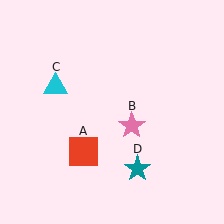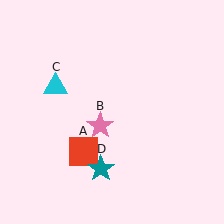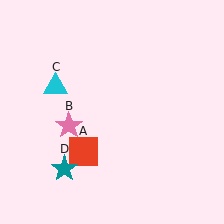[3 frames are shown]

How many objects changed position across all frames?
2 objects changed position: pink star (object B), teal star (object D).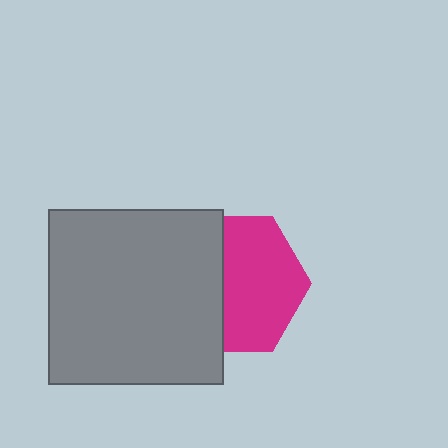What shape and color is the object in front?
The object in front is a gray square.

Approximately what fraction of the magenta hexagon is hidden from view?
Roughly 42% of the magenta hexagon is hidden behind the gray square.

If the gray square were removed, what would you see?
You would see the complete magenta hexagon.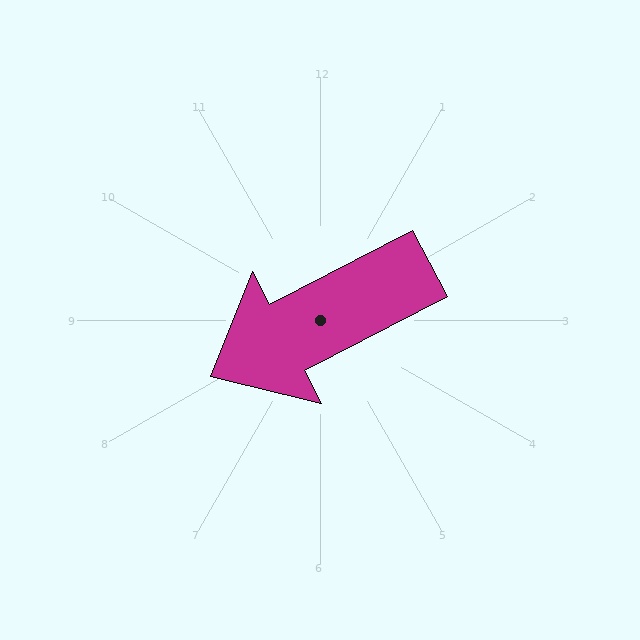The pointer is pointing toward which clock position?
Roughly 8 o'clock.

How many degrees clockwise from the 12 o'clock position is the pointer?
Approximately 243 degrees.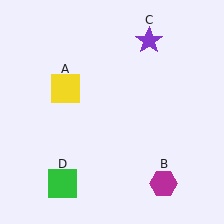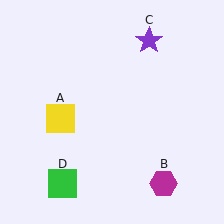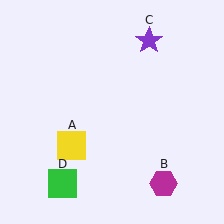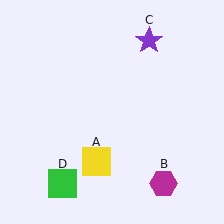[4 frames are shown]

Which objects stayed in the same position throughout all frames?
Magenta hexagon (object B) and purple star (object C) and green square (object D) remained stationary.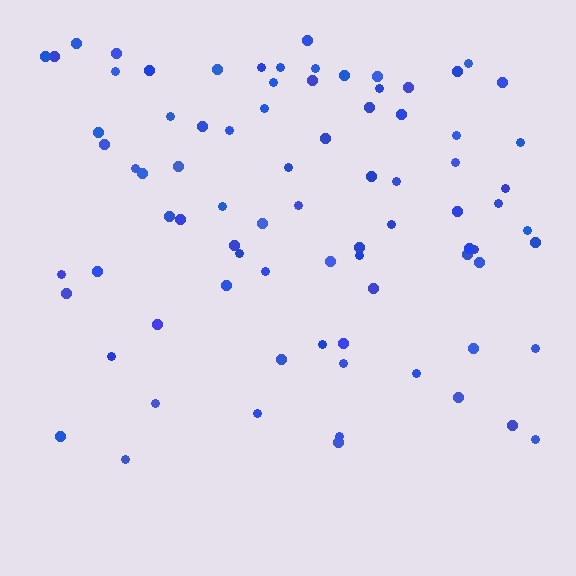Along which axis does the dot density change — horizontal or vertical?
Vertical.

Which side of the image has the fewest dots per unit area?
The bottom.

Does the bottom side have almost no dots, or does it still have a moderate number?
Still a moderate number, just noticeably fewer than the top.